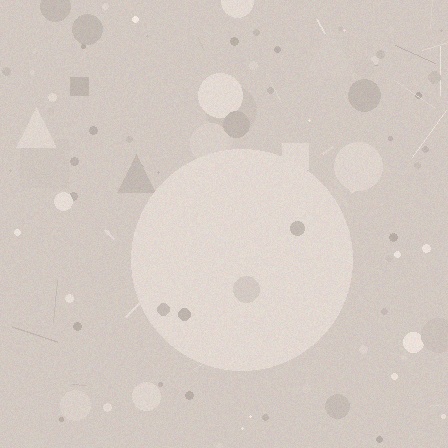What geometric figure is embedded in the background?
A circle is embedded in the background.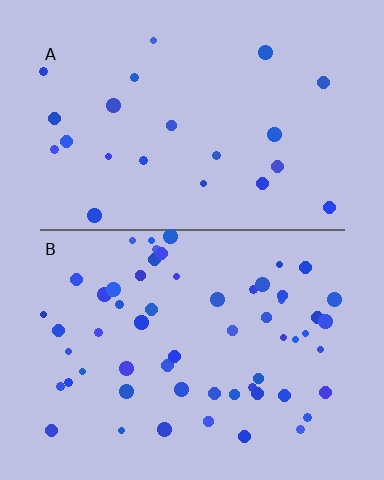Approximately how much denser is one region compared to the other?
Approximately 2.7× — region B over region A.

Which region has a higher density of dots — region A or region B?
B (the bottom).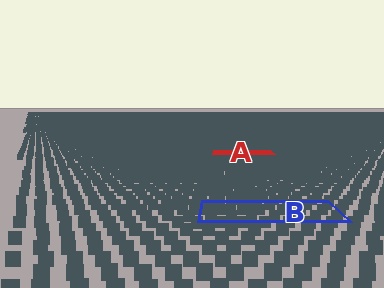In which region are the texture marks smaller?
The texture marks are smaller in region A, because it is farther away.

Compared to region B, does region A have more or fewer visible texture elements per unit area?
Region A has more texture elements per unit area — they are packed more densely because it is farther away.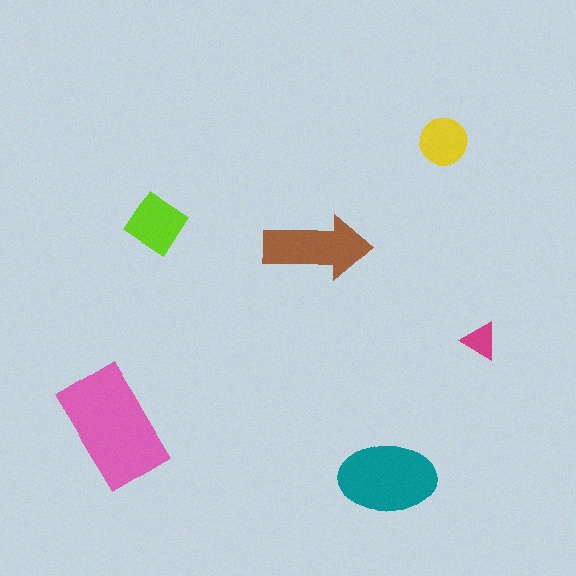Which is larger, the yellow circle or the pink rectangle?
The pink rectangle.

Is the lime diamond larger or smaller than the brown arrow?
Smaller.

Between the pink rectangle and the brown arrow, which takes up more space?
The pink rectangle.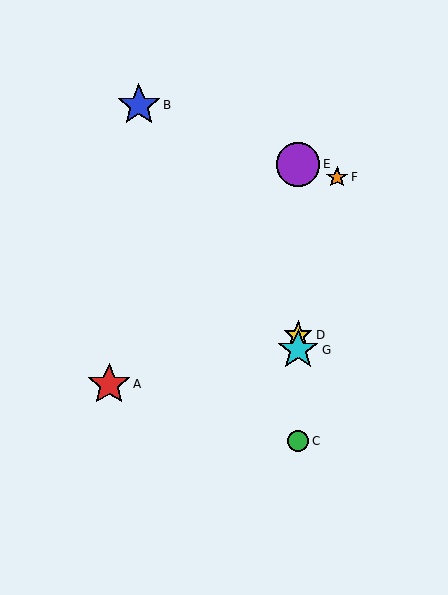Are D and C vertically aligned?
Yes, both are at x≈298.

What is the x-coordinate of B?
Object B is at x≈139.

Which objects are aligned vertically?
Objects C, D, E, G are aligned vertically.